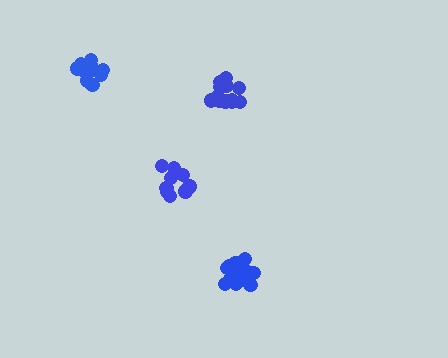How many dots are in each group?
Group 1: 12 dots, Group 2: 11 dots, Group 3: 13 dots, Group 4: 17 dots (53 total).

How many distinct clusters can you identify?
There are 4 distinct clusters.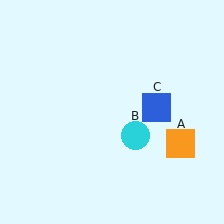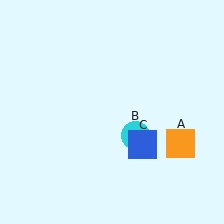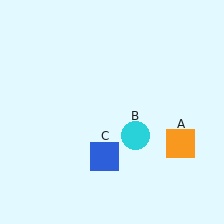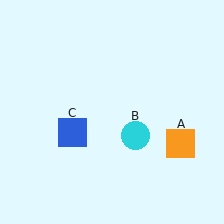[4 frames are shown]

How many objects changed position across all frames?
1 object changed position: blue square (object C).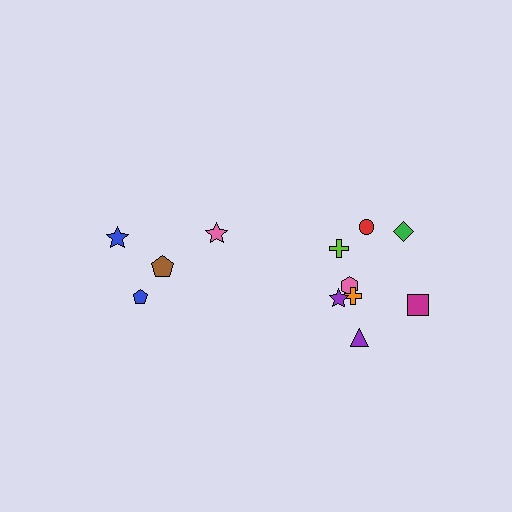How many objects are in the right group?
There are 8 objects.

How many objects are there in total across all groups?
There are 12 objects.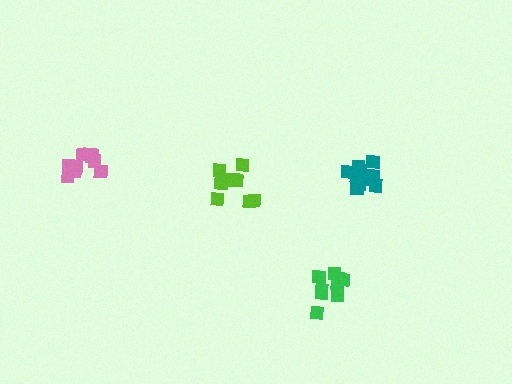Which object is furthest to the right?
The teal cluster is rightmost.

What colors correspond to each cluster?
The clusters are colored: teal, pink, green, lime.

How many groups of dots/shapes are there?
There are 4 groups.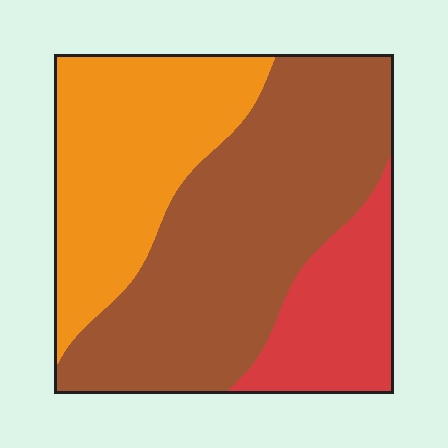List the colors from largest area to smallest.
From largest to smallest: brown, orange, red.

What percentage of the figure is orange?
Orange covers about 30% of the figure.